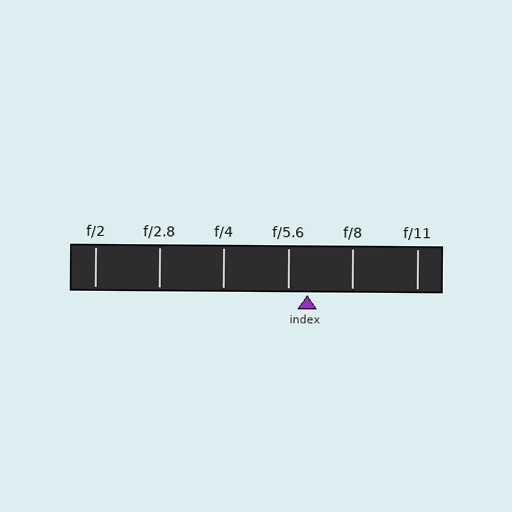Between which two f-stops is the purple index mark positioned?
The index mark is between f/5.6 and f/8.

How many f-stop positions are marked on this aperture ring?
There are 6 f-stop positions marked.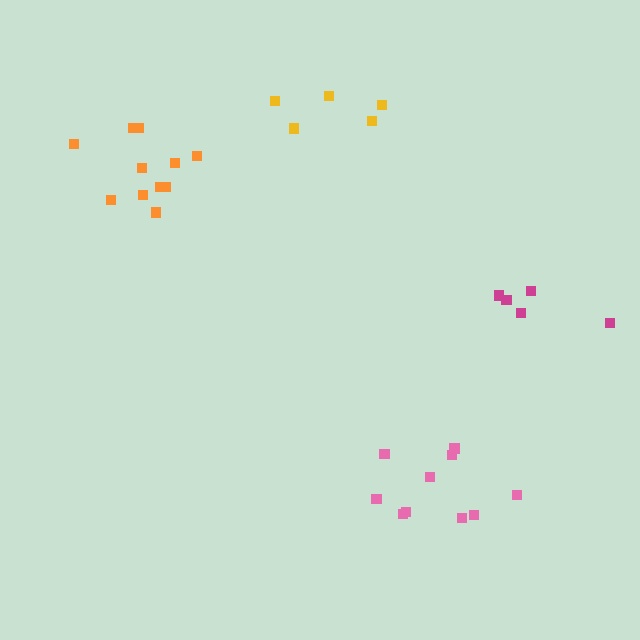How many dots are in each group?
Group 1: 5 dots, Group 2: 11 dots, Group 3: 5 dots, Group 4: 10 dots (31 total).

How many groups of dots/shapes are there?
There are 4 groups.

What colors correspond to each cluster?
The clusters are colored: magenta, orange, yellow, pink.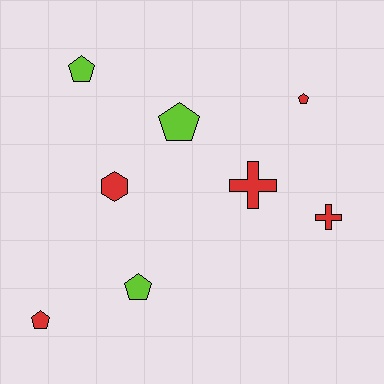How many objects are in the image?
There are 8 objects.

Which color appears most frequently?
Red, with 5 objects.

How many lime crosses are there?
There are no lime crosses.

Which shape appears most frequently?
Pentagon, with 5 objects.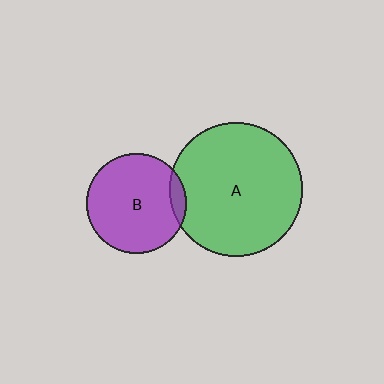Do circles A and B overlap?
Yes.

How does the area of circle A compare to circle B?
Approximately 1.8 times.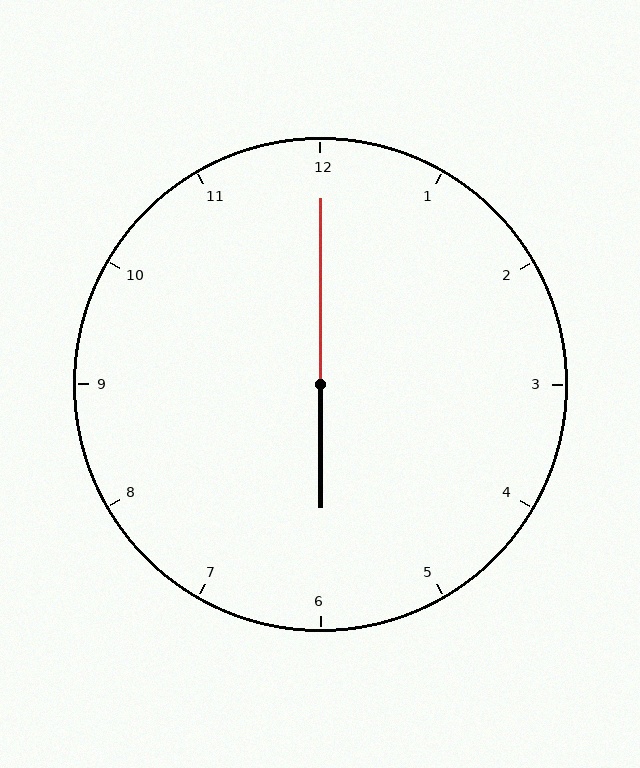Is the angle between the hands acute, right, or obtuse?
It is obtuse.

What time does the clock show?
6:00.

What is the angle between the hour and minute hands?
Approximately 180 degrees.